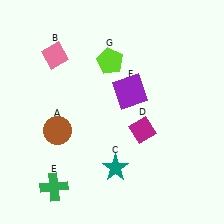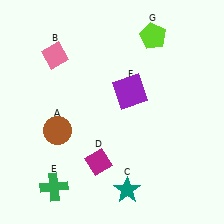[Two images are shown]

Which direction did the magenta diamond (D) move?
The magenta diamond (D) moved left.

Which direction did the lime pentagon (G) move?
The lime pentagon (G) moved right.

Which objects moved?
The objects that moved are: the teal star (C), the magenta diamond (D), the lime pentagon (G).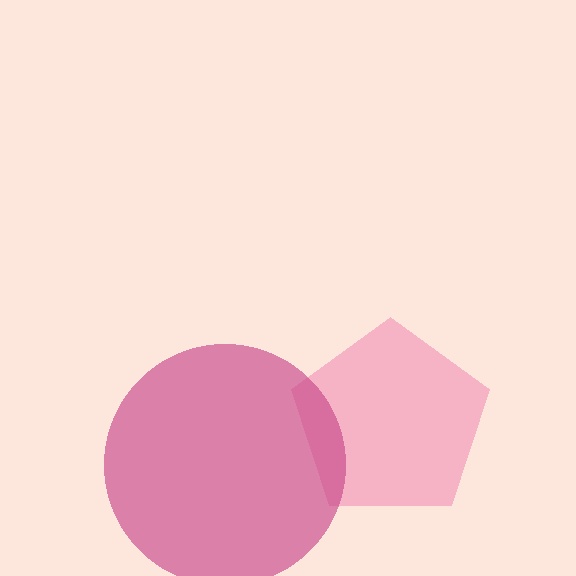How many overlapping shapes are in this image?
There are 2 overlapping shapes in the image.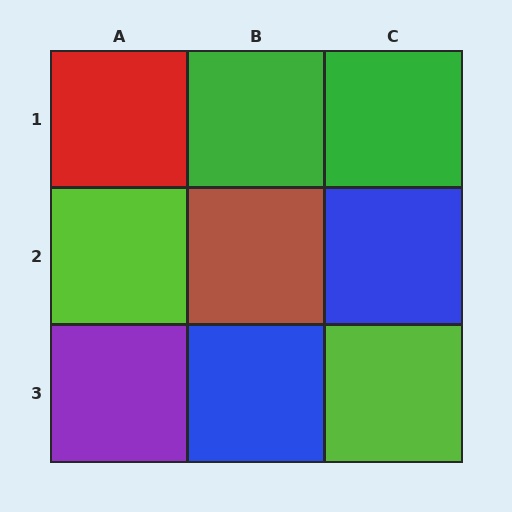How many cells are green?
2 cells are green.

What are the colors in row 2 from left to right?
Lime, brown, blue.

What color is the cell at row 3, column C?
Lime.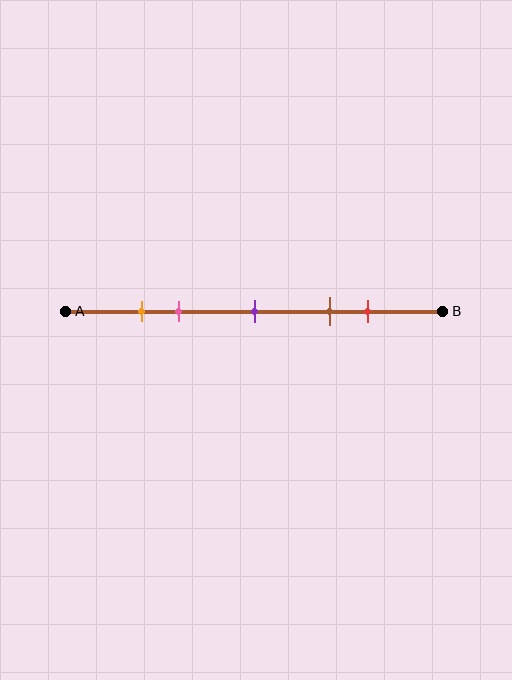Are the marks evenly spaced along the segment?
No, the marks are not evenly spaced.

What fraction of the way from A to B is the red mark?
The red mark is approximately 80% (0.8) of the way from A to B.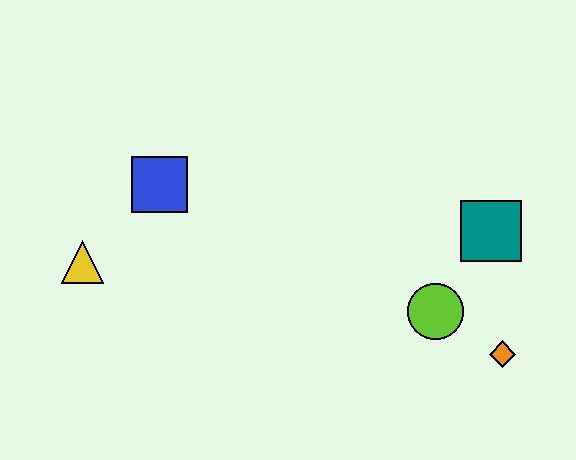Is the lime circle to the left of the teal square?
Yes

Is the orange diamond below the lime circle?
Yes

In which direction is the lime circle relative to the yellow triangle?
The lime circle is to the right of the yellow triangle.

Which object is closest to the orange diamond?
The lime circle is closest to the orange diamond.